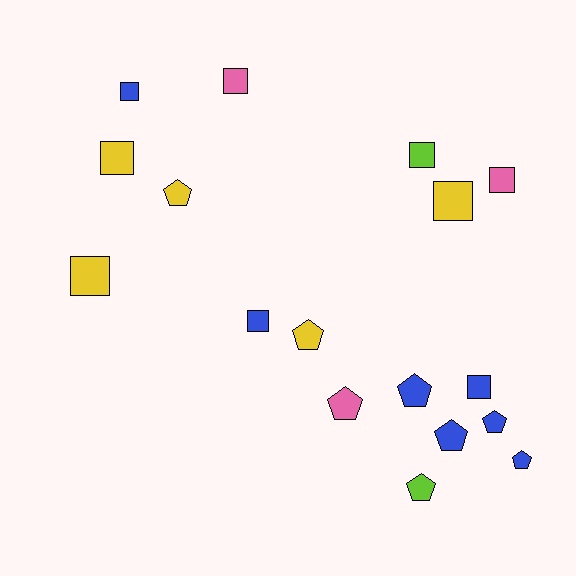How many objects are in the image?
There are 17 objects.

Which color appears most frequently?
Blue, with 7 objects.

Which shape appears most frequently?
Square, with 9 objects.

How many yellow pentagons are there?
There are 2 yellow pentagons.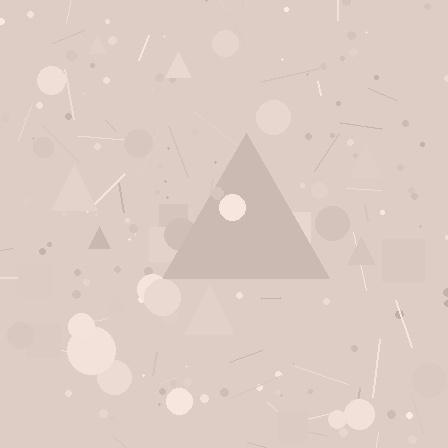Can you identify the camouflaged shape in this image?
The camouflaged shape is a triangle.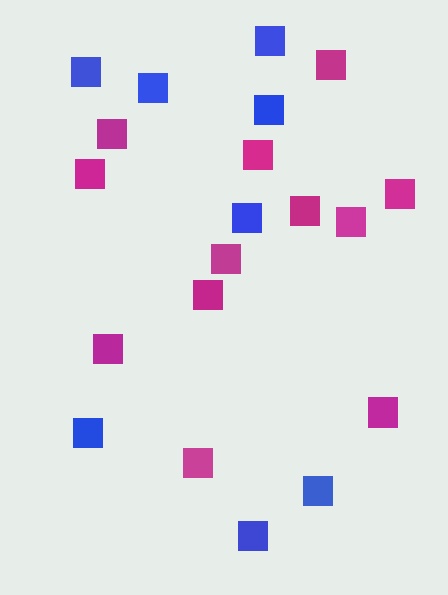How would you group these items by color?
There are 2 groups: one group of blue squares (8) and one group of magenta squares (12).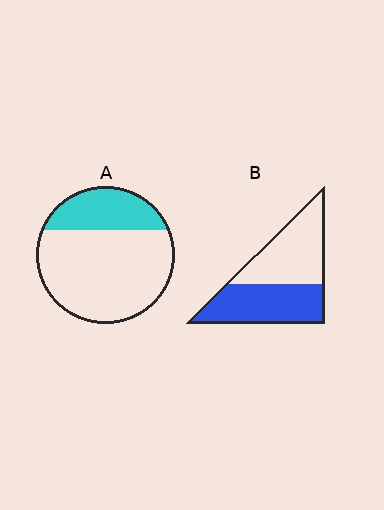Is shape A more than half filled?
No.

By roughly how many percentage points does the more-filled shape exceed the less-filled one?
By roughly 20 percentage points (B over A).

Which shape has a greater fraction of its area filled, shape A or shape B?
Shape B.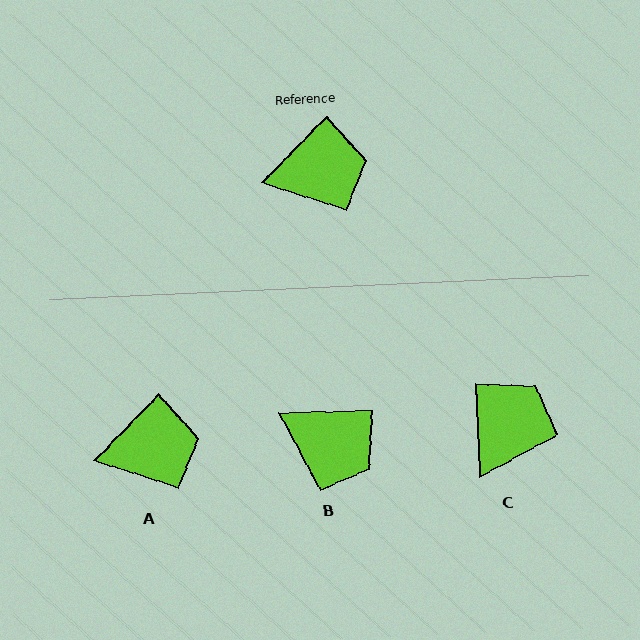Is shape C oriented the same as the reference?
No, it is off by about 46 degrees.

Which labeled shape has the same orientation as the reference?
A.